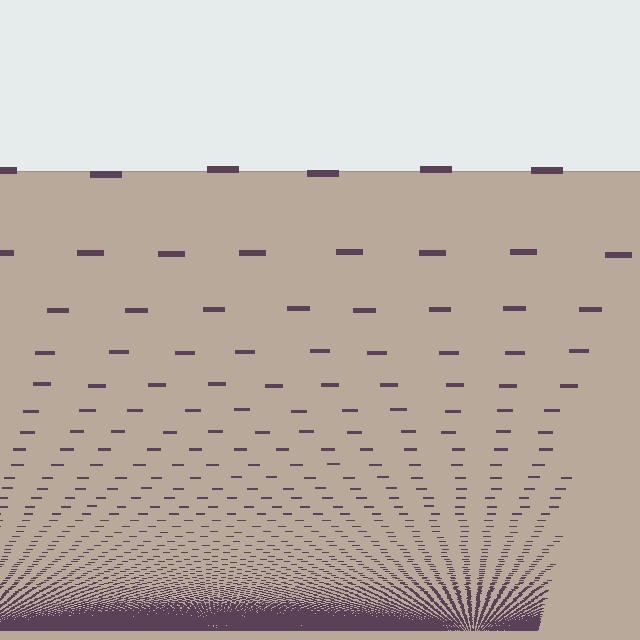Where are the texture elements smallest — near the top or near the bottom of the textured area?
Near the bottom.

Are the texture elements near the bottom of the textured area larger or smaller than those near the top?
Smaller. The gradient is inverted — elements near the bottom are smaller and denser.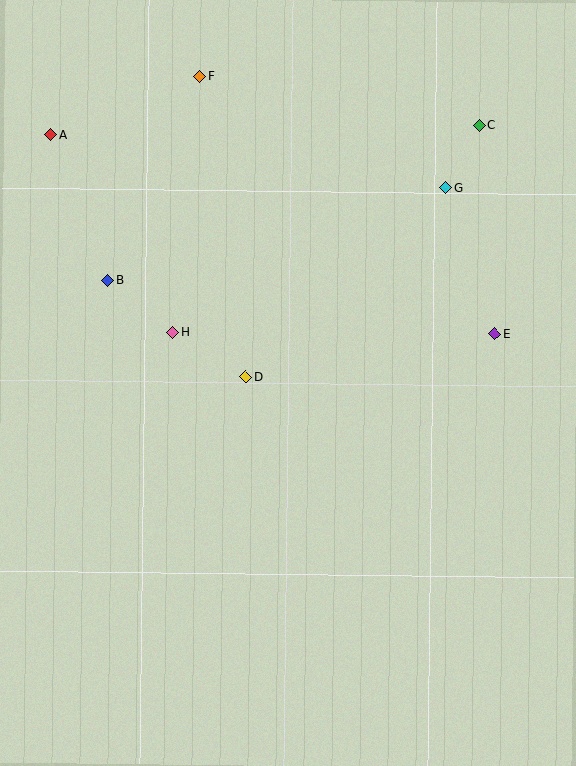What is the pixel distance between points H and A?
The distance between H and A is 232 pixels.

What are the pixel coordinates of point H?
Point H is at (173, 332).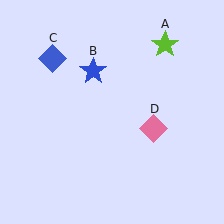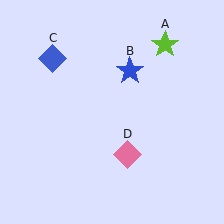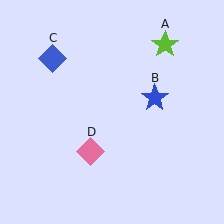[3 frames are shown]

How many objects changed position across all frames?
2 objects changed position: blue star (object B), pink diamond (object D).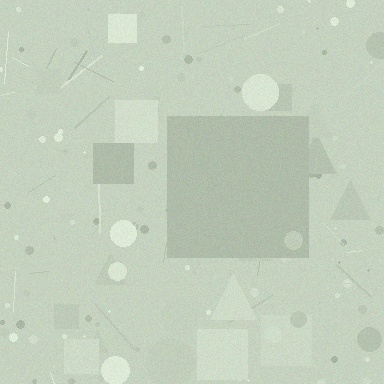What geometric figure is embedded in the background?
A square is embedded in the background.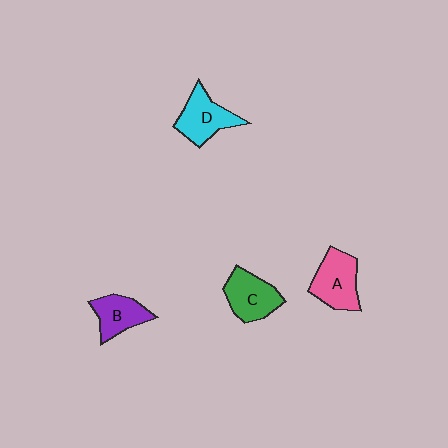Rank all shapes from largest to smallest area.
From largest to smallest: A (pink), D (cyan), C (green), B (purple).